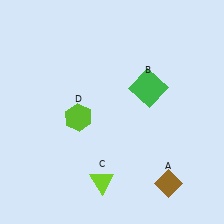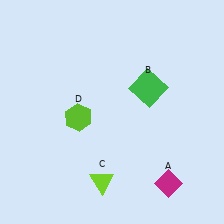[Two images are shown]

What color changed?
The diamond (A) changed from brown in Image 1 to magenta in Image 2.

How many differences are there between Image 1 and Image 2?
There is 1 difference between the two images.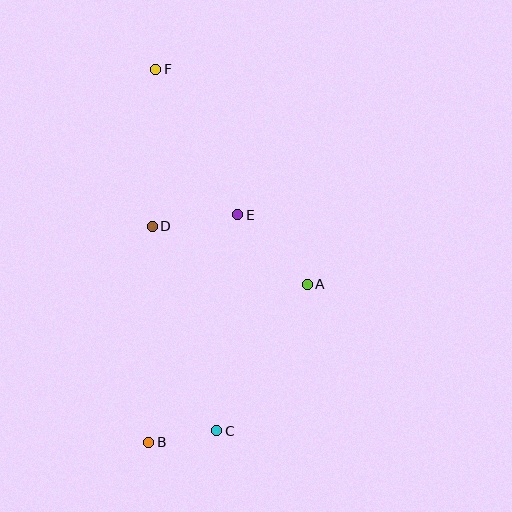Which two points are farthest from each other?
Points B and F are farthest from each other.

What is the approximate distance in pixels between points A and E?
The distance between A and E is approximately 98 pixels.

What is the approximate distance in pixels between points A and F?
The distance between A and F is approximately 263 pixels.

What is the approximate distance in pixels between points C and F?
The distance between C and F is approximately 367 pixels.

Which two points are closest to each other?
Points B and C are closest to each other.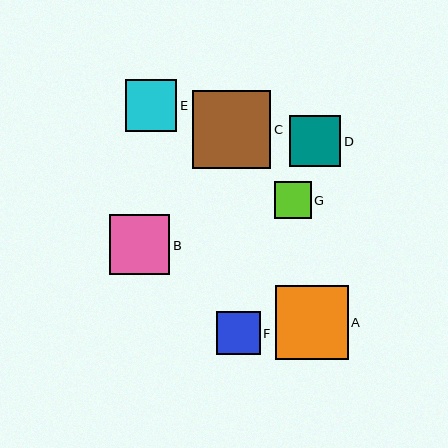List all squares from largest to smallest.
From largest to smallest: C, A, B, E, D, F, G.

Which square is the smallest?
Square G is the smallest with a size of approximately 37 pixels.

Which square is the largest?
Square C is the largest with a size of approximately 79 pixels.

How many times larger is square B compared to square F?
Square B is approximately 1.4 times the size of square F.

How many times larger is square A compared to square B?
Square A is approximately 1.2 times the size of square B.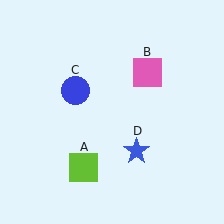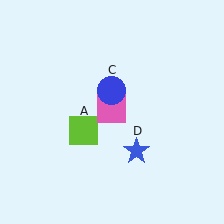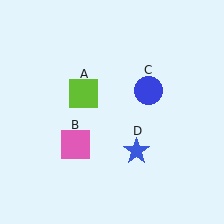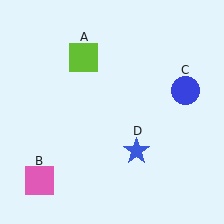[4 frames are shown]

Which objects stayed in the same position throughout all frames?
Blue star (object D) remained stationary.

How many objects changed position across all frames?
3 objects changed position: lime square (object A), pink square (object B), blue circle (object C).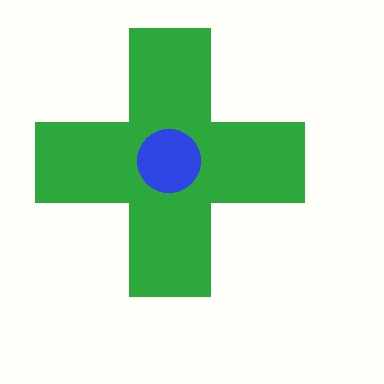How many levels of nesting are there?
2.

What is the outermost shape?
The green cross.